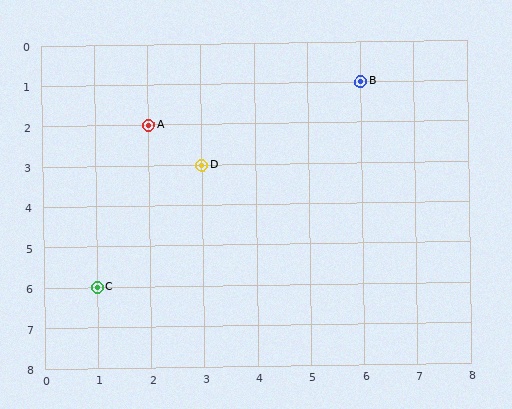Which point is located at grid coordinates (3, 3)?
Point D is at (3, 3).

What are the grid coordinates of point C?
Point C is at grid coordinates (1, 6).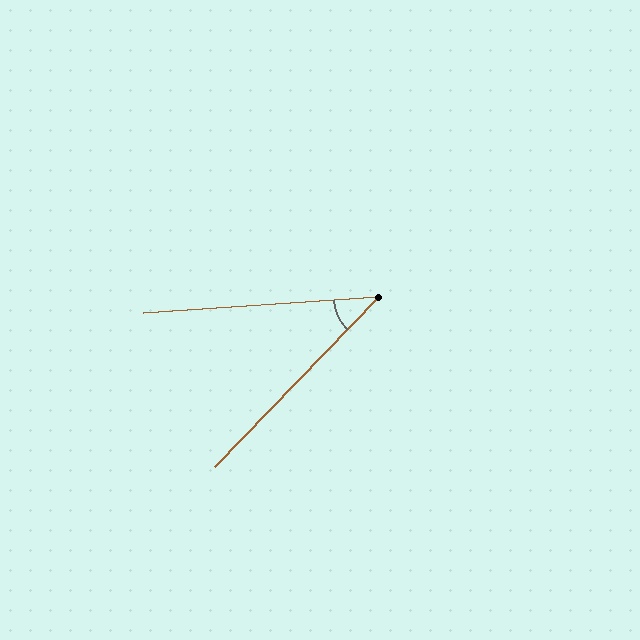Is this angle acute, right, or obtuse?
It is acute.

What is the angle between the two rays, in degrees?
Approximately 42 degrees.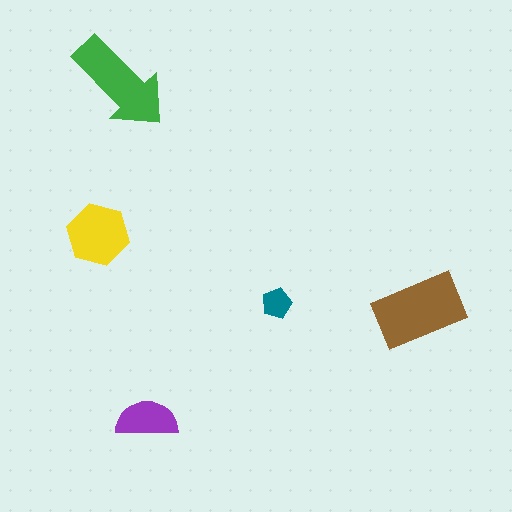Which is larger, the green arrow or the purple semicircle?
The green arrow.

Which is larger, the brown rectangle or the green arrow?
The brown rectangle.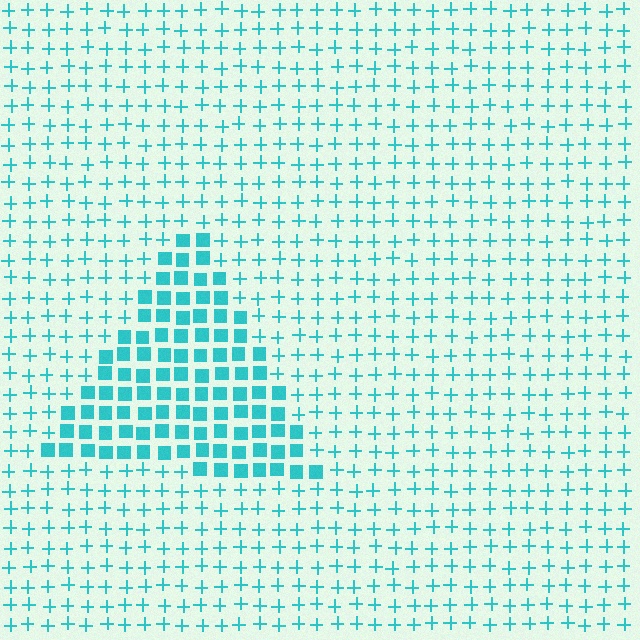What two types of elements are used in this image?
The image uses squares inside the triangle region and plus signs outside it.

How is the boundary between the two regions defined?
The boundary is defined by a change in element shape: squares inside vs. plus signs outside. All elements share the same color and spacing.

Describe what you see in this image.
The image is filled with small cyan elements arranged in a uniform grid. A triangle-shaped region contains squares, while the surrounding area contains plus signs. The boundary is defined purely by the change in element shape.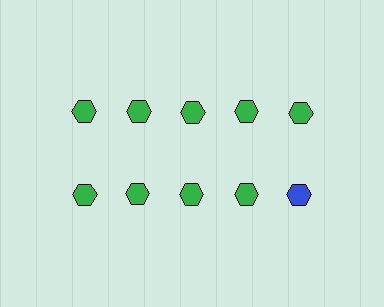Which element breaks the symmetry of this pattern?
The blue hexagon in the second row, rightmost column breaks the symmetry. All other shapes are green hexagons.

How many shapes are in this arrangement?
There are 10 shapes arranged in a grid pattern.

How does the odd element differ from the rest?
It has a different color: blue instead of green.